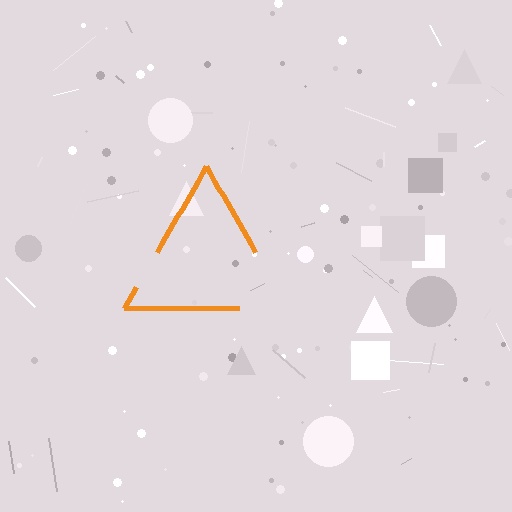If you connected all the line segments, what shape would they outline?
They would outline a triangle.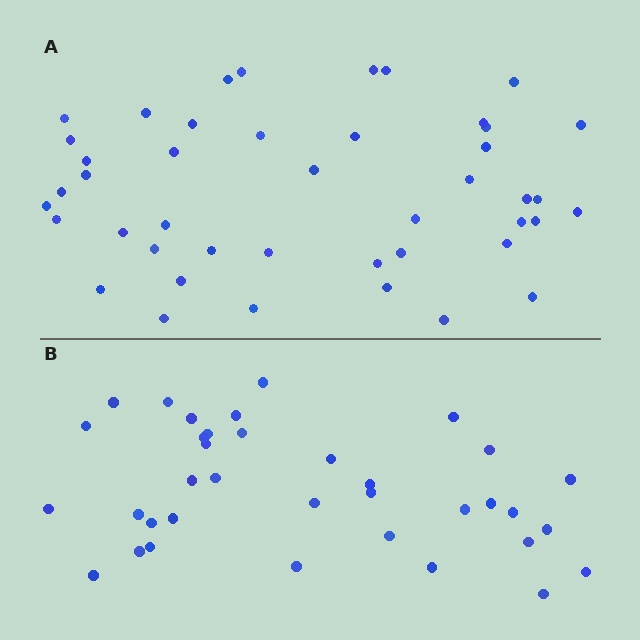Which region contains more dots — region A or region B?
Region A (the top region) has more dots.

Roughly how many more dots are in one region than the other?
Region A has roughly 8 or so more dots than region B.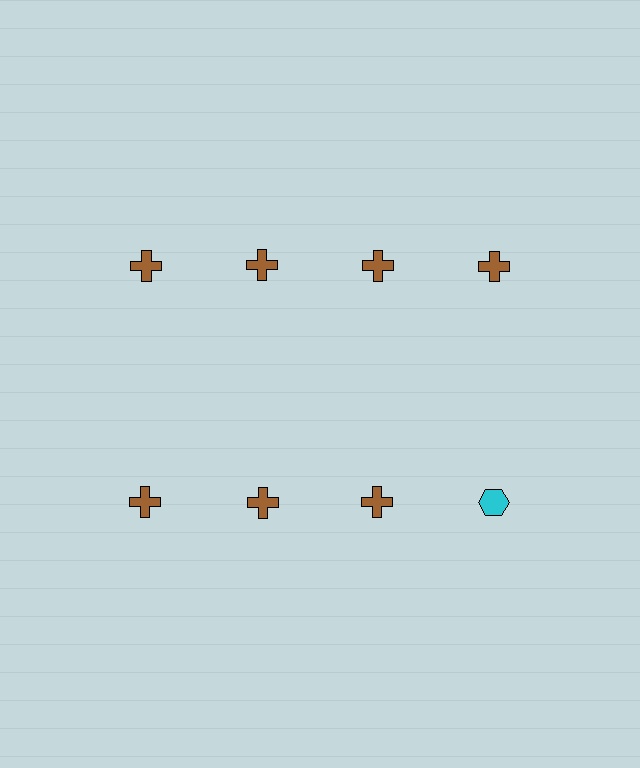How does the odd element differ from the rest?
It differs in both color (cyan instead of brown) and shape (hexagon instead of cross).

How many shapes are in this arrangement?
There are 8 shapes arranged in a grid pattern.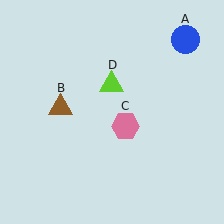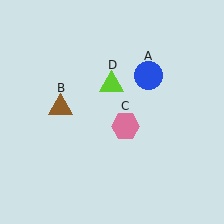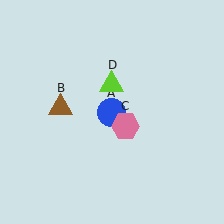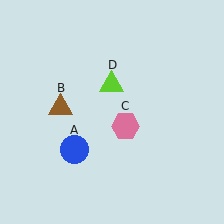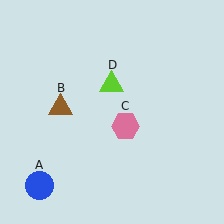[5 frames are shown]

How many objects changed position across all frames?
1 object changed position: blue circle (object A).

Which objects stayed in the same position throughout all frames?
Brown triangle (object B) and pink hexagon (object C) and lime triangle (object D) remained stationary.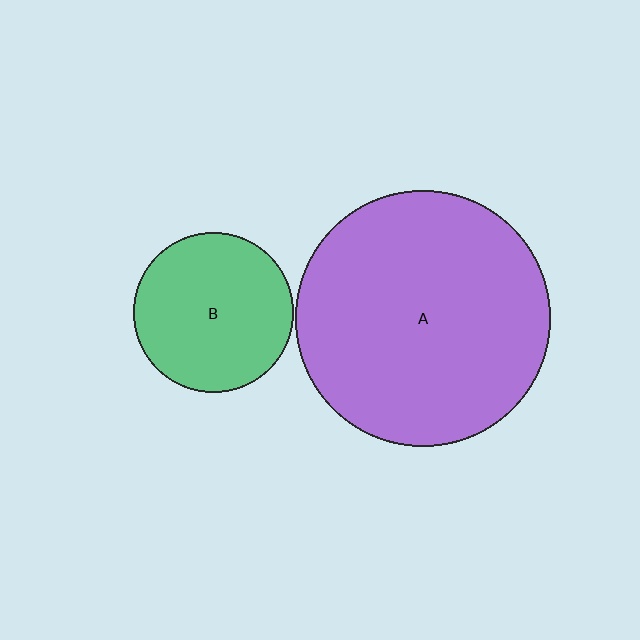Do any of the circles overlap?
No, none of the circles overlap.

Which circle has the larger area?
Circle A (purple).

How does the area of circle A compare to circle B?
Approximately 2.5 times.